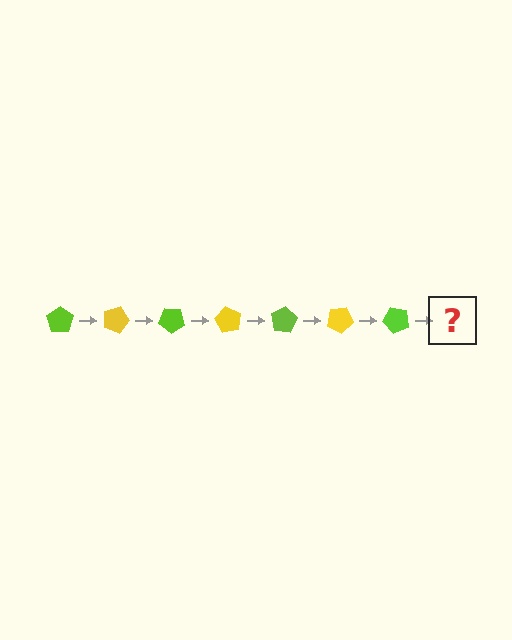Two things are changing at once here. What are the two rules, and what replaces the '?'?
The two rules are that it rotates 20 degrees each step and the color cycles through lime and yellow. The '?' should be a yellow pentagon, rotated 140 degrees from the start.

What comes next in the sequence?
The next element should be a yellow pentagon, rotated 140 degrees from the start.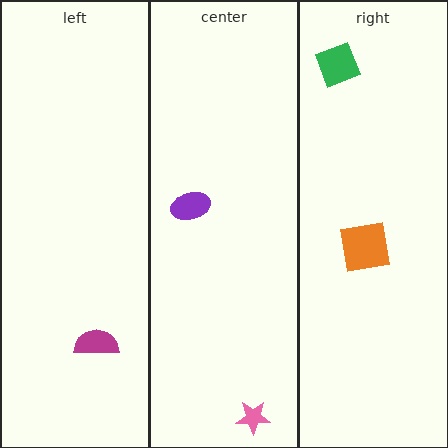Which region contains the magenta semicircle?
The left region.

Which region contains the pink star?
The center region.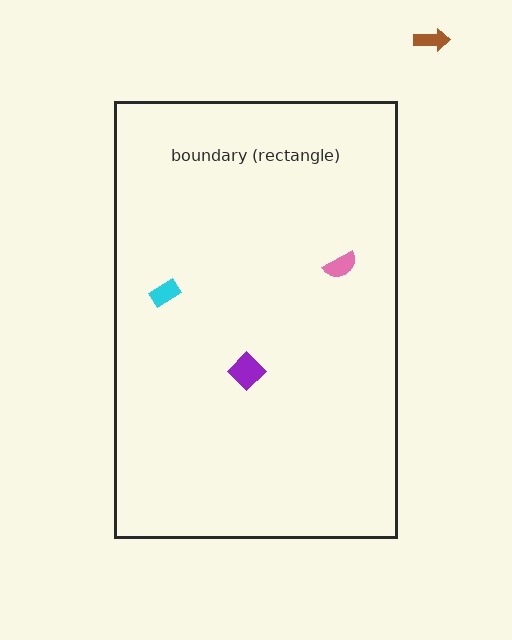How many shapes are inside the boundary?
3 inside, 1 outside.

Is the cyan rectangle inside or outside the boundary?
Inside.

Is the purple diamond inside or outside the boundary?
Inside.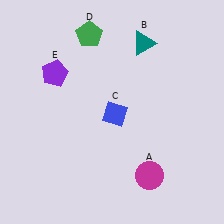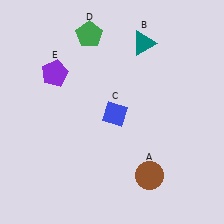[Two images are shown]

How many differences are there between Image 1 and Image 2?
There is 1 difference between the two images.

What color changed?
The circle (A) changed from magenta in Image 1 to brown in Image 2.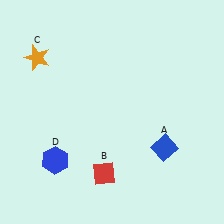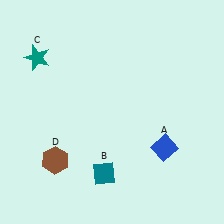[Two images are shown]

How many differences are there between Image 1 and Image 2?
There are 3 differences between the two images.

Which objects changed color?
B changed from red to teal. C changed from orange to teal. D changed from blue to brown.